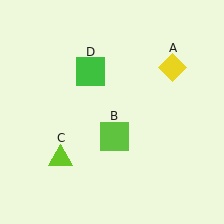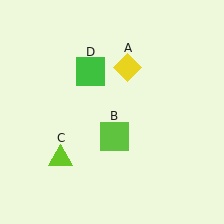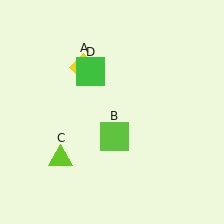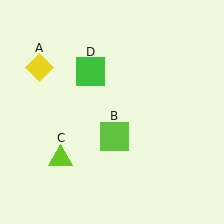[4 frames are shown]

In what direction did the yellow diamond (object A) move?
The yellow diamond (object A) moved left.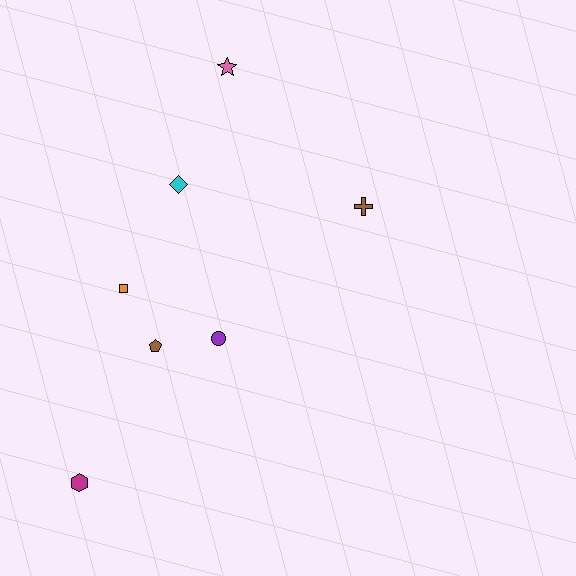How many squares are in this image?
There is 1 square.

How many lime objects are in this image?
There are no lime objects.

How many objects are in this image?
There are 7 objects.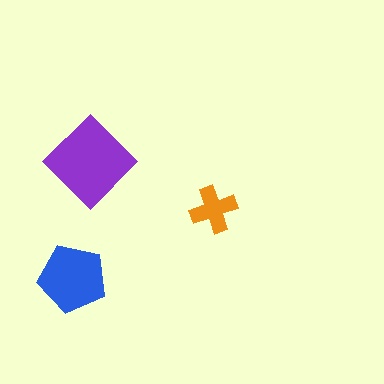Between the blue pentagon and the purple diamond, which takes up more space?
The purple diamond.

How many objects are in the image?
There are 3 objects in the image.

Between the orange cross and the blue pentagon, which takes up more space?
The blue pentagon.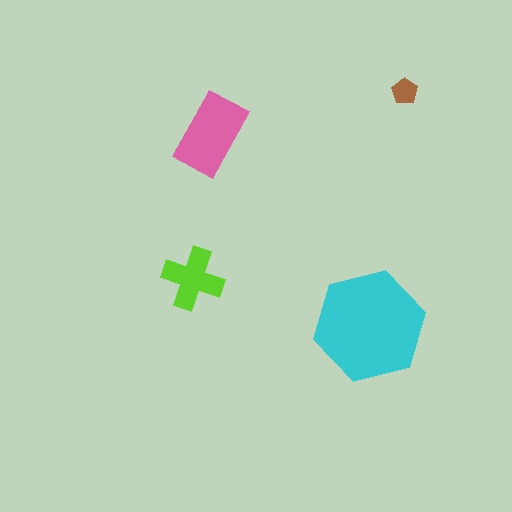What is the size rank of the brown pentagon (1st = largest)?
4th.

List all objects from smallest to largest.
The brown pentagon, the lime cross, the pink rectangle, the cyan hexagon.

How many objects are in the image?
There are 4 objects in the image.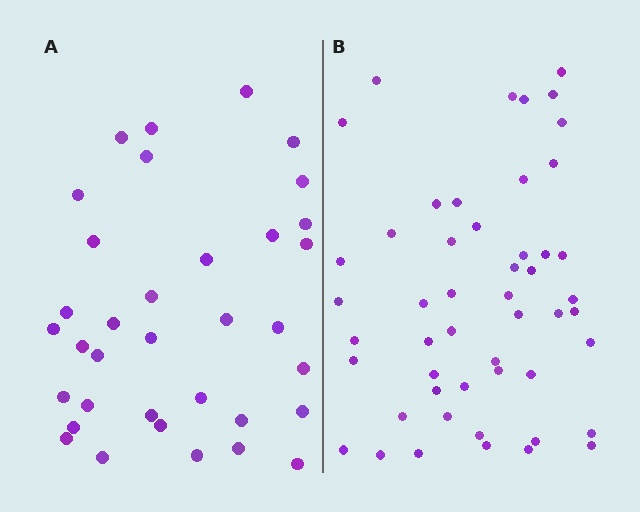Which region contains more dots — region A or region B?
Region B (the right region) has more dots.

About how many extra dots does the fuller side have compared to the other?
Region B has approximately 15 more dots than region A.